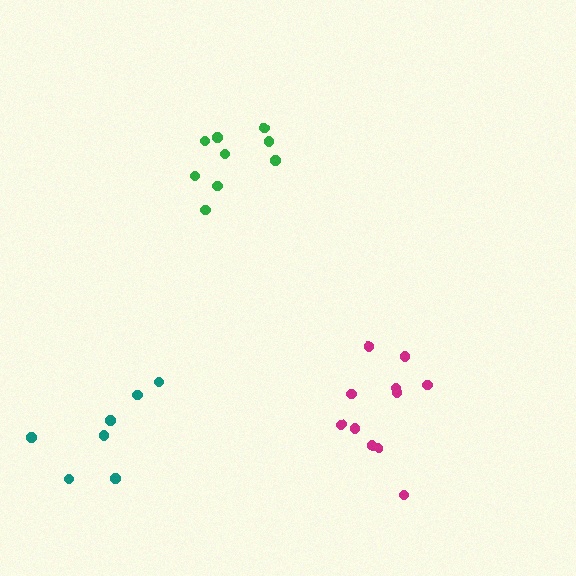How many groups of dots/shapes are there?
There are 3 groups.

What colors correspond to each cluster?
The clusters are colored: teal, magenta, green.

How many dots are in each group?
Group 1: 7 dots, Group 2: 11 dots, Group 3: 9 dots (27 total).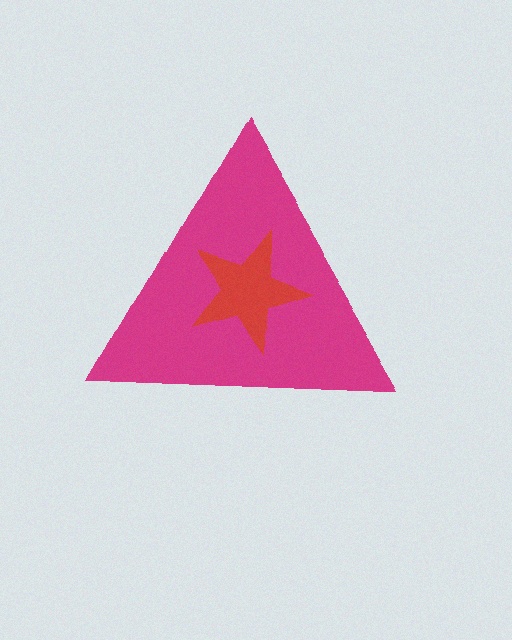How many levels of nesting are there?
2.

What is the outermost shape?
The magenta triangle.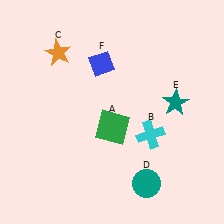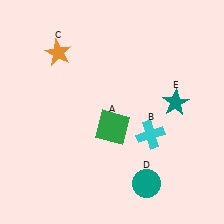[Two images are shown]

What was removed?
The blue diamond (F) was removed in Image 2.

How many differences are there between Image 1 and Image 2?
There is 1 difference between the two images.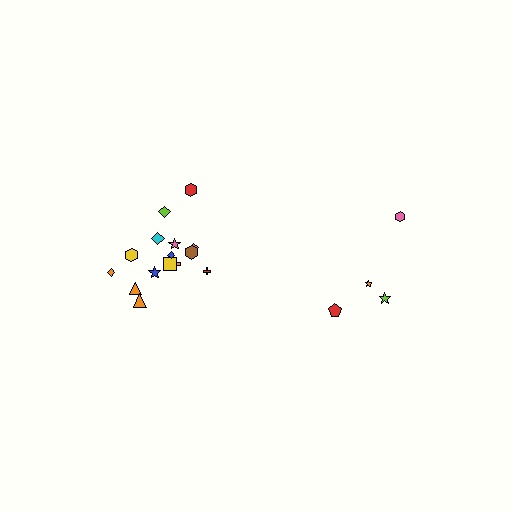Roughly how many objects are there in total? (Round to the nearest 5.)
Roughly 20 objects in total.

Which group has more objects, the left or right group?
The left group.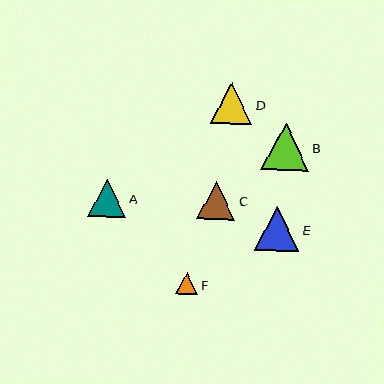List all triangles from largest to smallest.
From largest to smallest: B, E, D, C, A, F.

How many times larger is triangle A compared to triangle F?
Triangle A is approximately 1.7 times the size of triangle F.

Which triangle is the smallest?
Triangle F is the smallest with a size of approximately 22 pixels.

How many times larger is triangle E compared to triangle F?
Triangle E is approximately 2.0 times the size of triangle F.